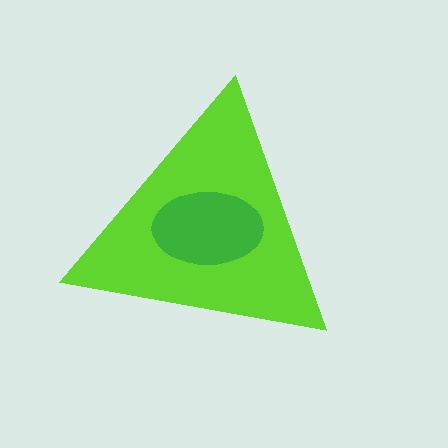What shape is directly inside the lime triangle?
The green ellipse.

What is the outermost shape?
The lime triangle.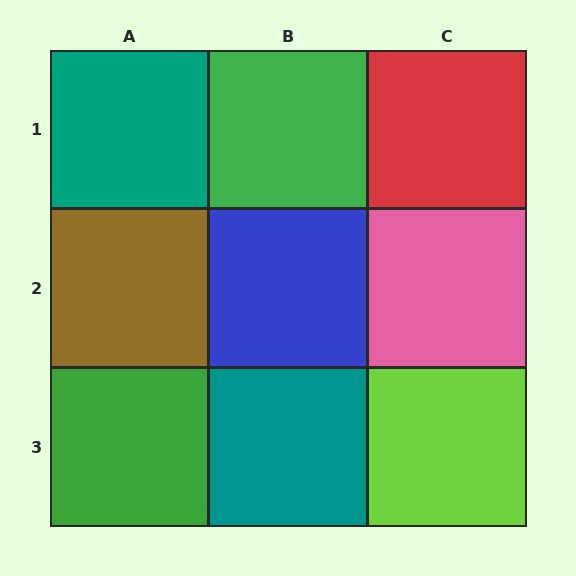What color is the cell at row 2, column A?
Brown.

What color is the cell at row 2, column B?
Blue.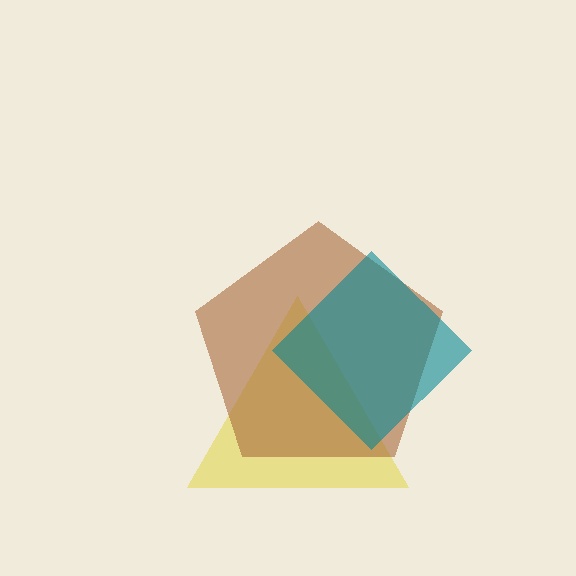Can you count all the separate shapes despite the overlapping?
Yes, there are 3 separate shapes.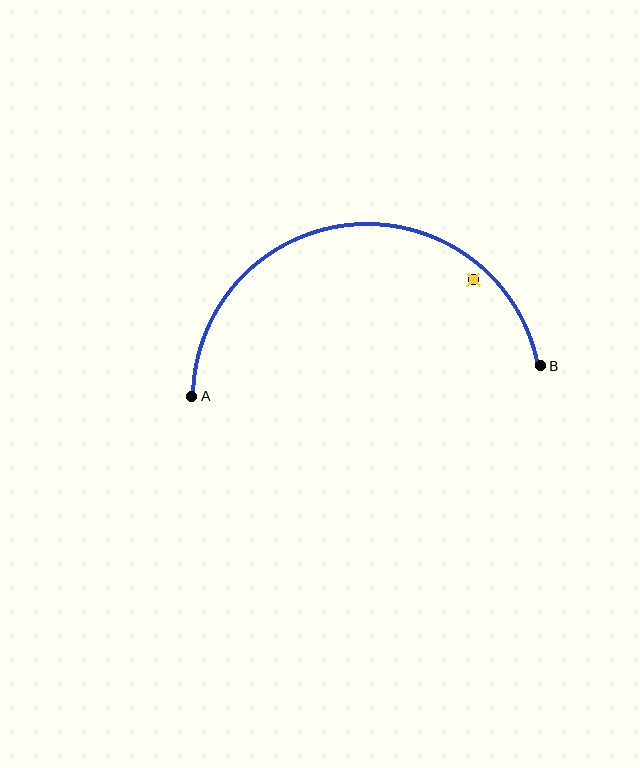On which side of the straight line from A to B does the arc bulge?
The arc bulges above the straight line connecting A and B.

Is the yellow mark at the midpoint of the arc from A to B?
No — the yellow mark does not lie on the arc at all. It sits slightly inside the curve.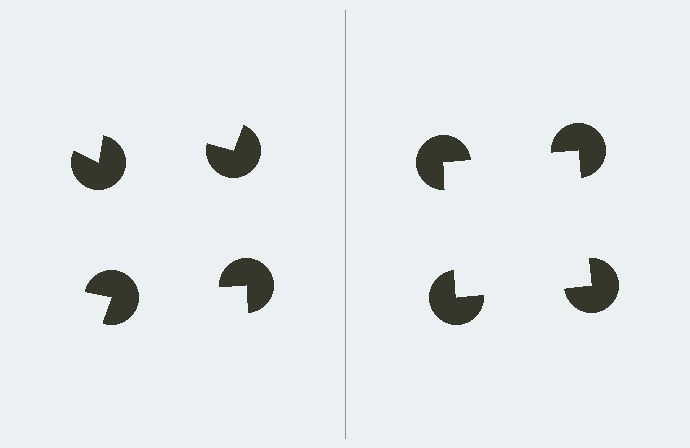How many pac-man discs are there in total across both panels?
8 — 4 on each side.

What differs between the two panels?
The pac-man discs are positioned identically on both sides; only the wedge orientations differ. On the right they align to a square; on the left they are misaligned.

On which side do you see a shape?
An illusory square appears on the right side. On the left side the wedge cuts are rotated, so no coherent shape forms.